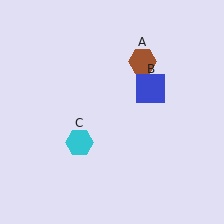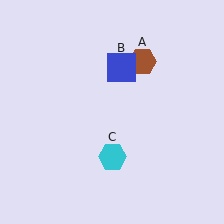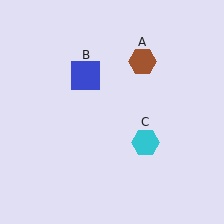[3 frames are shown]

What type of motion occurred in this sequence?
The blue square (object B), cyan hexagon (object C) rotated counterclockwise around the center of the scene.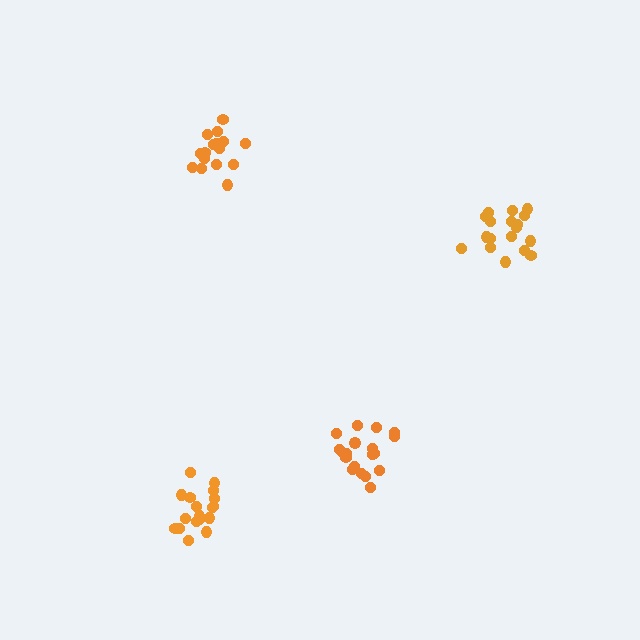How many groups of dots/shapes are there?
There are 4 groups.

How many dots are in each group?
Group 1: 16 dots, Group 2: 19 dots, Group 3: 18 dots, Group 4: 18 dots (71 total).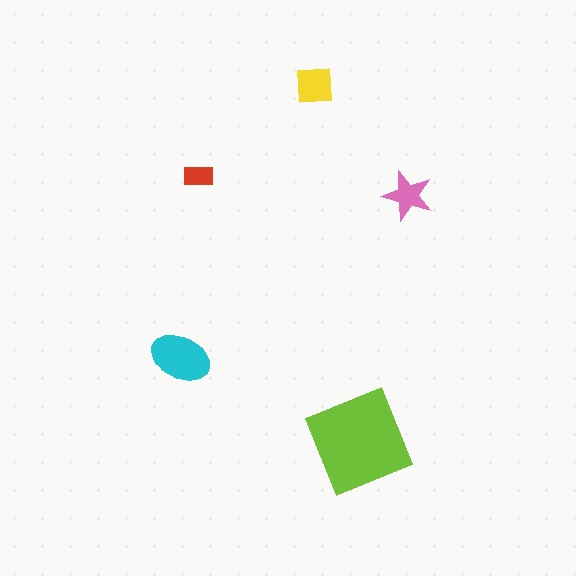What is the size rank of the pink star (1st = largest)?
4th.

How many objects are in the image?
There are 5 objects in the image.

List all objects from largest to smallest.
The lime square, the cyan ellipse, the yellow square, the pink star, the red rectangle.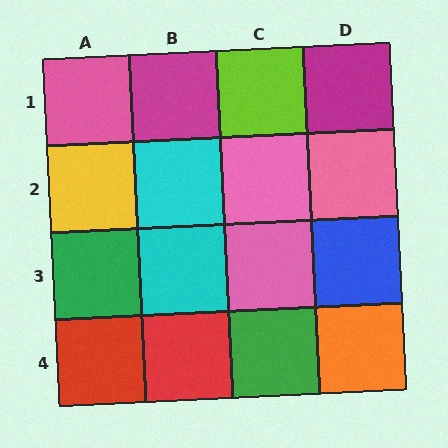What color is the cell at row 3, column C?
Pink.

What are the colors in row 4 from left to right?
Red, red, green, orange.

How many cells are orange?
1 cell is orange.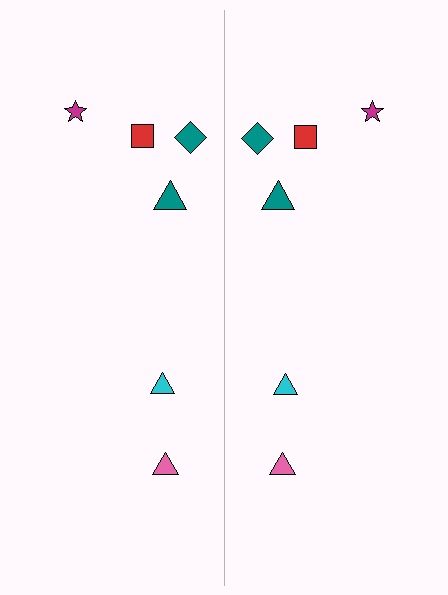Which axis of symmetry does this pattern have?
The pattern has a vertical axis of symmetry running through the center of the image.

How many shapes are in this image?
There are 12 shapes in this image.